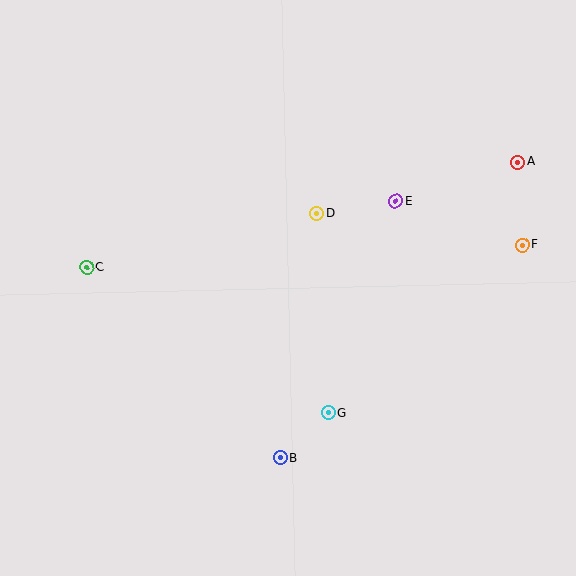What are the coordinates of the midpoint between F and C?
The midpoint between F and C is at (304, 256).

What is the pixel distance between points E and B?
The distance between E and B is 282 pixels.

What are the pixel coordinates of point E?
Point E is at (396, 201).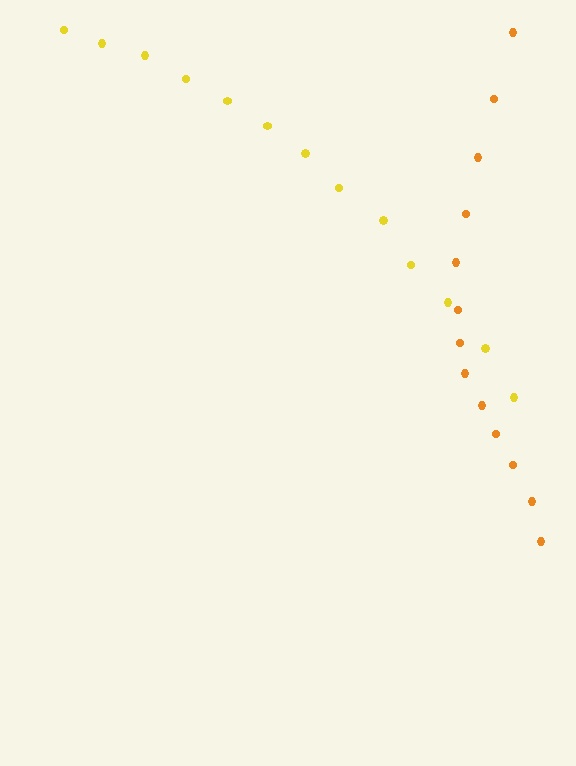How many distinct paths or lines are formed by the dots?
There are 2 distinct paths.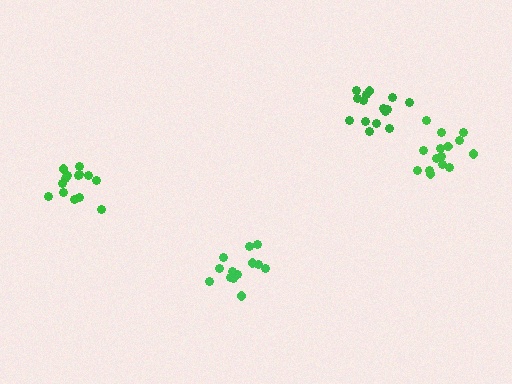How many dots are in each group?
Group 1: 15 dots, Group 2: 14 dots, Group 3: 13 dots, Group 4: 15 dots (57 total).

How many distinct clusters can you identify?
There are 4 distinct clusters.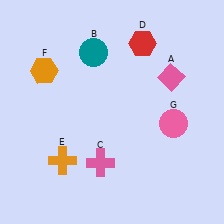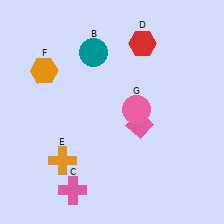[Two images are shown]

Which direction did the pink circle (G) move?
The pink circle (G) moved left.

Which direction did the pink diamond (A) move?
The pink diamond (A) moved down.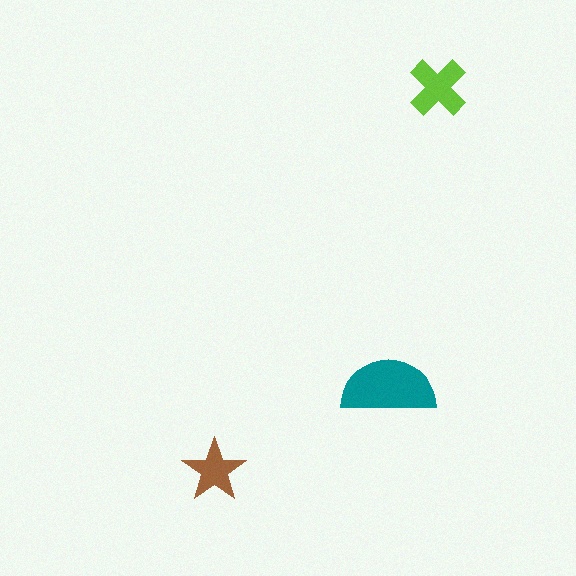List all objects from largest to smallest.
The teal semicircle, the lime cross, the brown star.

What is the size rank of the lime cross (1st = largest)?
2nd.